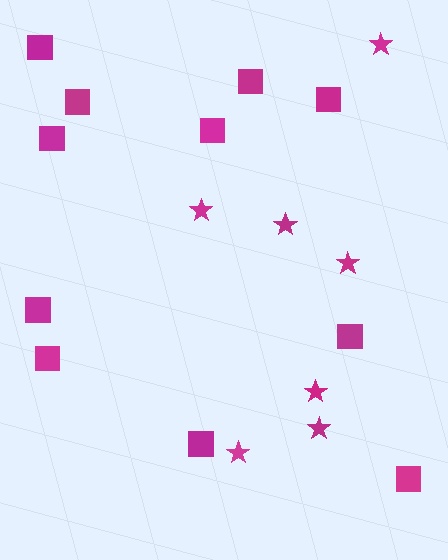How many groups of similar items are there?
There are 2 groups: one group of stars (7) and one group of squares (11).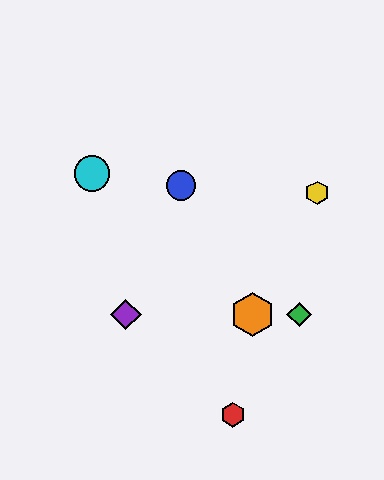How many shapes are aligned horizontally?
3 shapes (the green diamond, the purple diamond, the orange hexagon) are aligned horizontally.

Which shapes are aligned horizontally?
The green diamond, the purple diamond, the orange hexagon are aligned horizontally.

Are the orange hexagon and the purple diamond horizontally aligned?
Yes, both are at y≈315.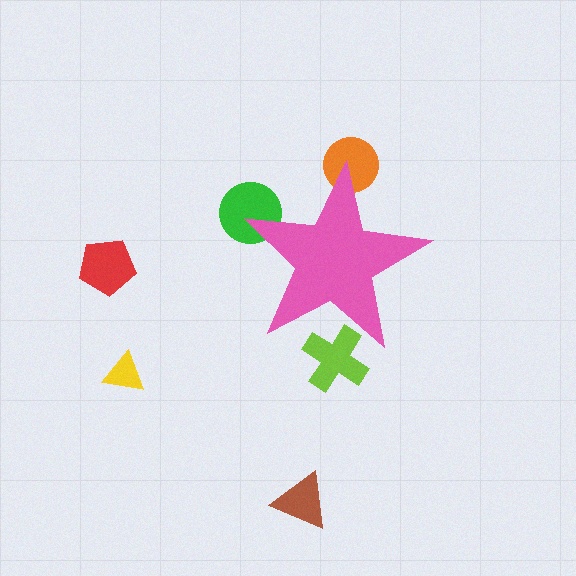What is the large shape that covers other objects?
A pink star.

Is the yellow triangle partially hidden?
No, the yellow triangle is fully visible.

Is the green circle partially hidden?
Yes, the green circle is partially hidden behind the pink star.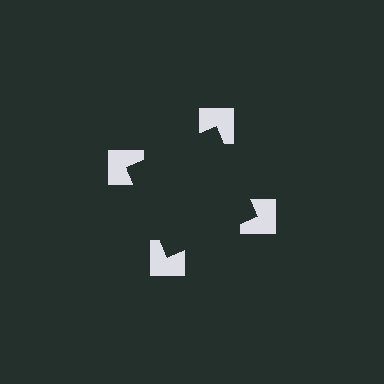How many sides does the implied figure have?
4 sides.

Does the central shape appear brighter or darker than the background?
It typically appears slightly darker than the background, even though no actual brightness change is drawn.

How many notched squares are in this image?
There are 4 — one at each vertex of the illusory square.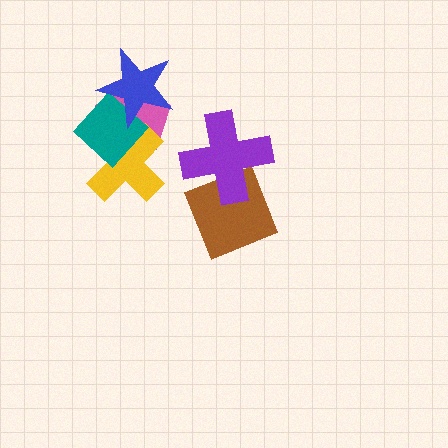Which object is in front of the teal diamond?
The blue star is in front of the teal diamond.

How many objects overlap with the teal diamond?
3 objects overlap with the teal diamond.